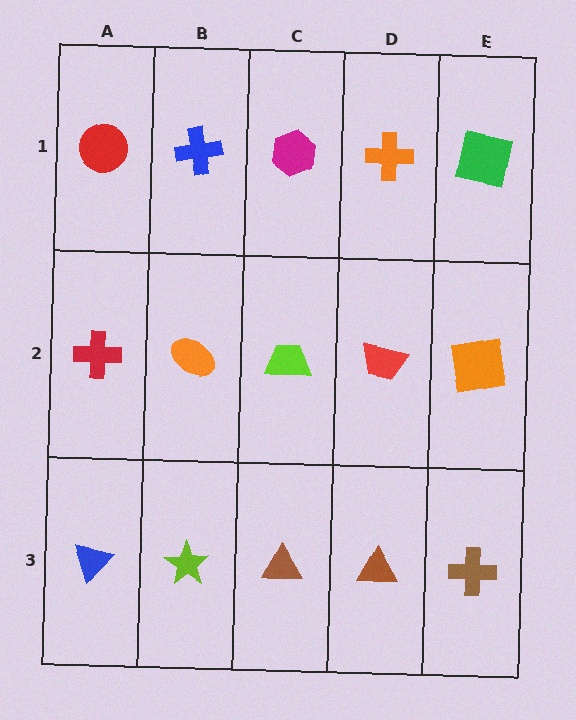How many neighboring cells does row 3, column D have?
3.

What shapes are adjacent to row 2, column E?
A green square (row 1, column E), a brown cross (row 3, column E), a red trapezoid (row 2, column D).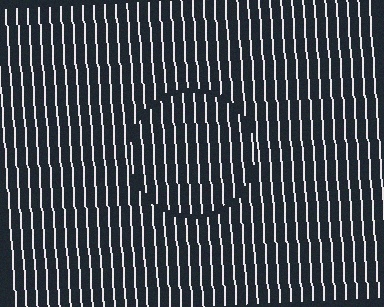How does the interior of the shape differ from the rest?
The interior of the shape contains the same grating, shifted by half a period — the contour is defined by the phase discontinuity where line-ends from the inner and outer gratings abut.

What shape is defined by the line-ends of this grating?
An illusory circle. The interior of the shape contains the same grating, shifted by half a period — the contour is defined by the phase discontinuity where line-ends from the inner and outer gratings abut.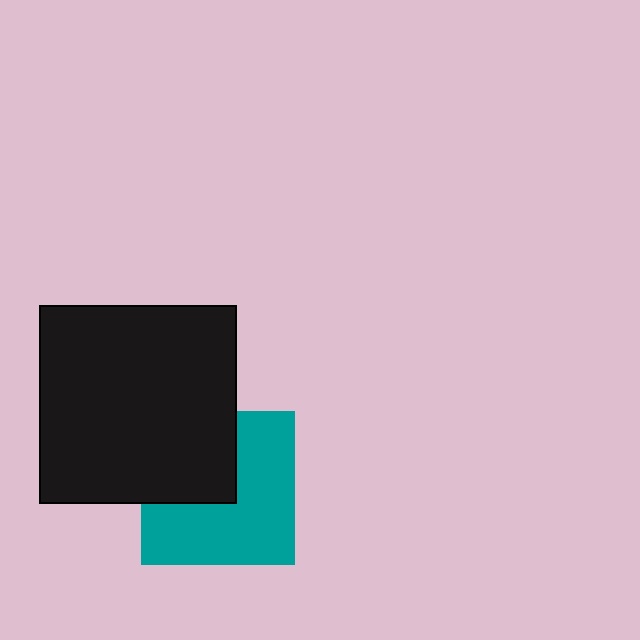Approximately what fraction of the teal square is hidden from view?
Roughly 37% of the teal square is hidden behind the black square.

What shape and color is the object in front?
The object in front is a black square.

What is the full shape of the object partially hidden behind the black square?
The partially hidden object is a teal square.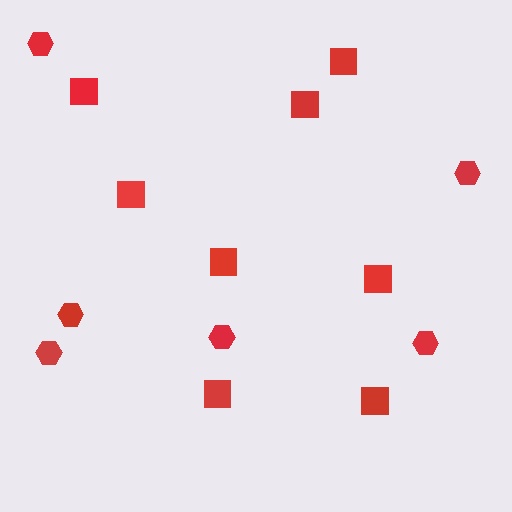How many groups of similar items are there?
There are 2 groups: one group of squares (8) and one group of hexagons (6).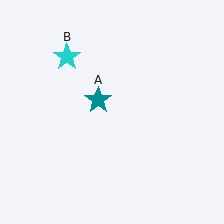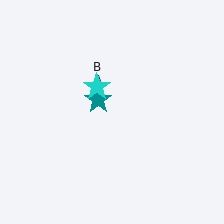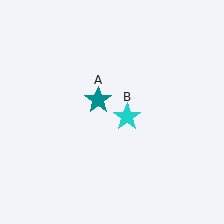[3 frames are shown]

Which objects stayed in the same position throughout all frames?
Teal star (object A) remained stationary.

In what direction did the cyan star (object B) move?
The cyan star (object B) moved down and to the right.